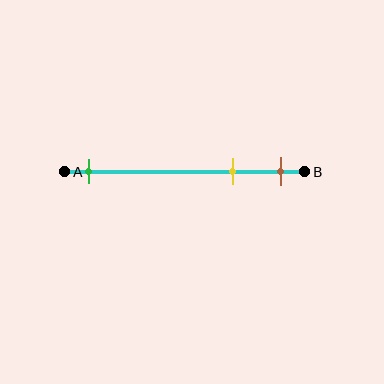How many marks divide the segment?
There are 3 marks dividing the segment.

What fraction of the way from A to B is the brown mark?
The brown mark is approximately 90% (0.9) of the way from A to B.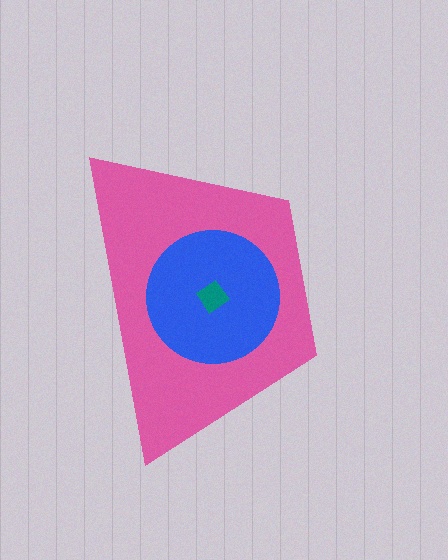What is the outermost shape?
The pink trapezoid.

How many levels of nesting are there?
3.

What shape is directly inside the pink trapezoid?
The blue circle.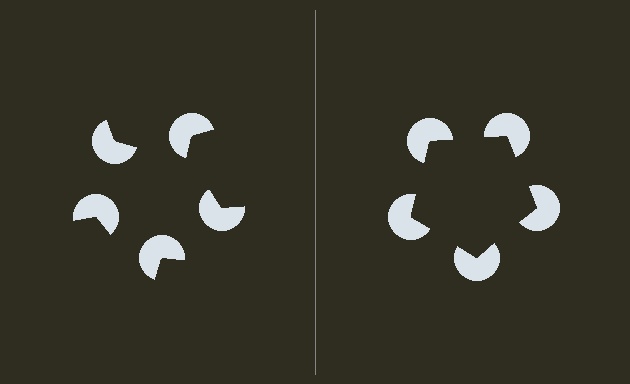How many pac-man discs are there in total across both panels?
10 — 5 on each side.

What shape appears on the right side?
An illusory pentagon.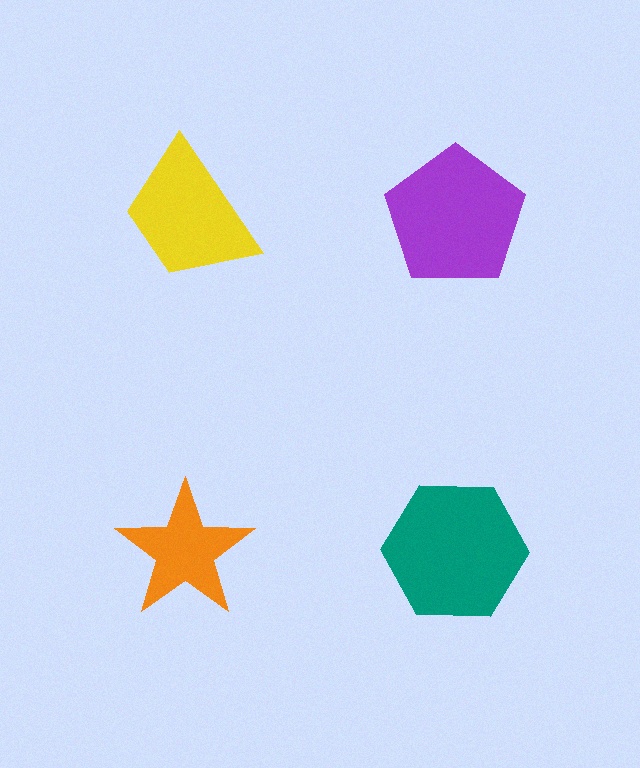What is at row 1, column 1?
A yellow trapezoid.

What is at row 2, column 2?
A teal hexagon.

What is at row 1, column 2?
A purple pentagon.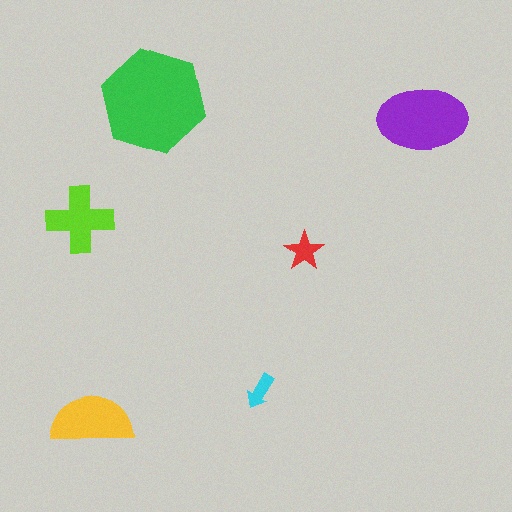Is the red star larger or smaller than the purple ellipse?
Smaller.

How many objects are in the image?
There are 6 objects in the image.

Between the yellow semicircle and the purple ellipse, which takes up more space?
The purple ellipse.